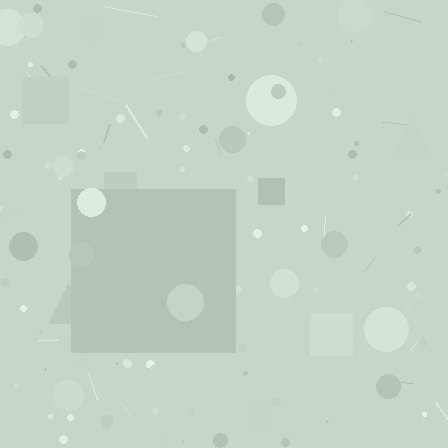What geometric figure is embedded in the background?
A square is embedded in the background.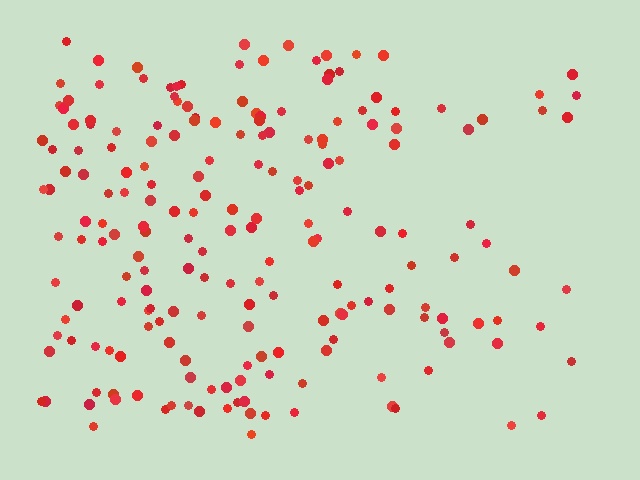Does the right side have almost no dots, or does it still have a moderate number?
Still a moderate number, just noticeably fewer than the left.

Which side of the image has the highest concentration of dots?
The left.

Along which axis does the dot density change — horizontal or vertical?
Horizontal.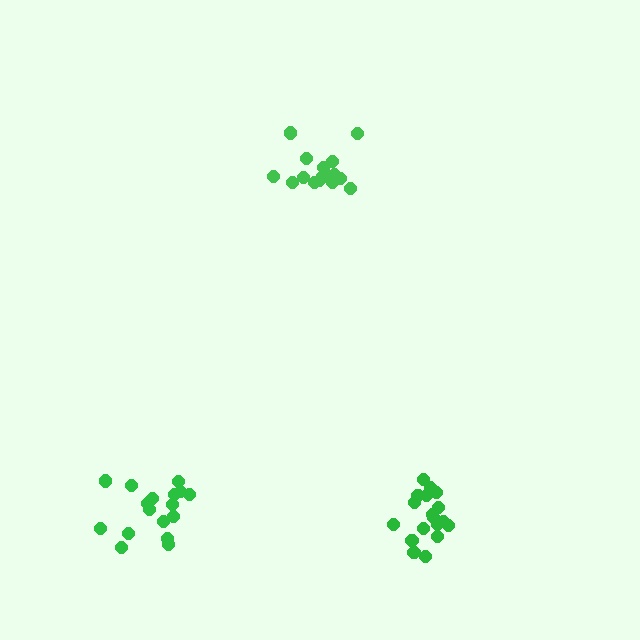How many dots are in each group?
Group 1: 18 dots, Group 2: 19 dots, Group 3: 17 dots (54 total).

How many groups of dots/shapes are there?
There are 3 groups.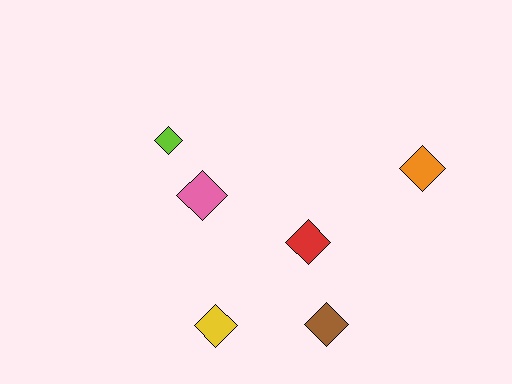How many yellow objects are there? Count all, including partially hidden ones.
There is 1 yellow object.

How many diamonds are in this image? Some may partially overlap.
There are 6 diamonds.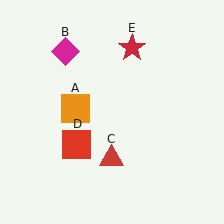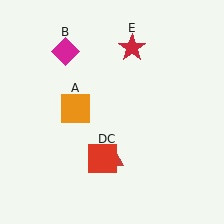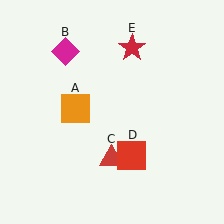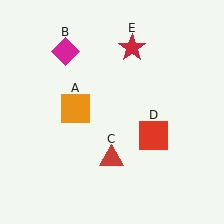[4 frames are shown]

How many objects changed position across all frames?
1 object changed position: red square (object D).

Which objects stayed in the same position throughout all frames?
Orange square (object A) and magenta diamond (object B) and red triangle (object C) and red star (object E) remained stationary.